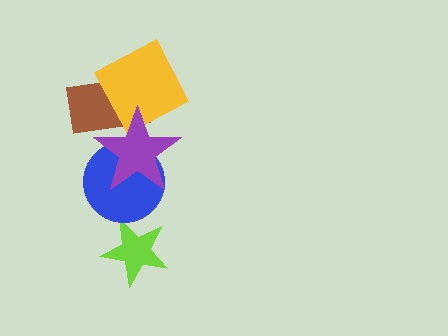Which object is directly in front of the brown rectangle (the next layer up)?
The yellow square is directly in front of the brown rectangle.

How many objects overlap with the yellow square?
2 objects overlap with the yellow square.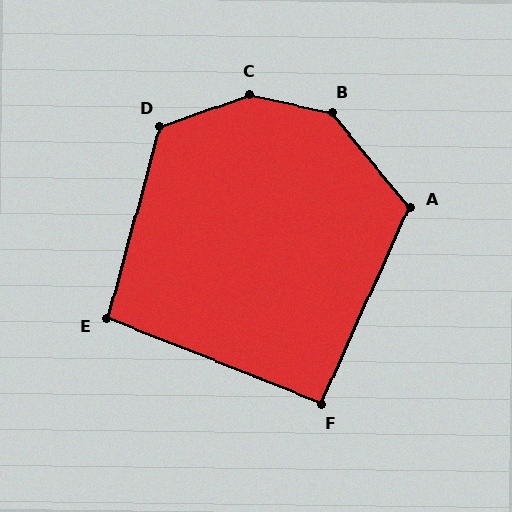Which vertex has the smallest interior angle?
F, at approximately 93 degrees.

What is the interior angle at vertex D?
Approximately 125 degrees (obtuse).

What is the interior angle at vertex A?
Approximately 116 degrees (obtuse).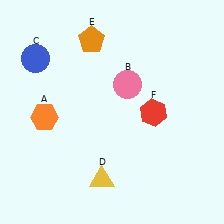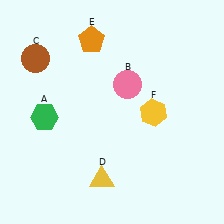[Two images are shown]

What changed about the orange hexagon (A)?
In Image 1, A is orange. In Image 2, it changed to green.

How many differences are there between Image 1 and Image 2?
There are 3 differences between the two images.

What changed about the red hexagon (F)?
In Image 1, F is red. In Image 2, it changed to yellow.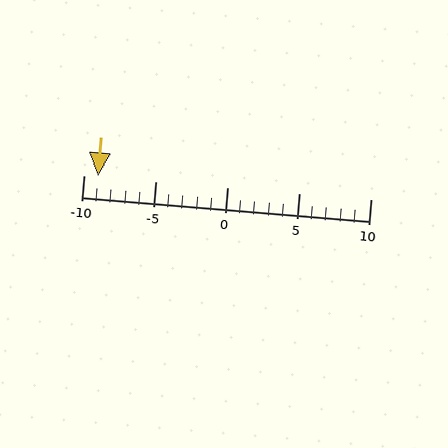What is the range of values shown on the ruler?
The ruler shows values from -10 to 10.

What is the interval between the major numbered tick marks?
The major tick marks are spaced 5 units apart.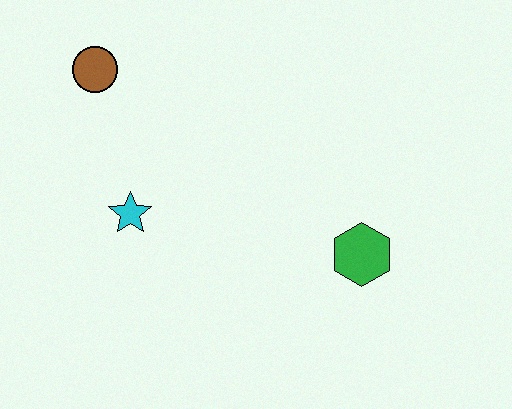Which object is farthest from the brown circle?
The green hexagon is farthest from the brown circle.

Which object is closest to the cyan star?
The brown circle is closest to the cyan star.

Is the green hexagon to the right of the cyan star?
Yes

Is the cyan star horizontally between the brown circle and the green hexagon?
Yes